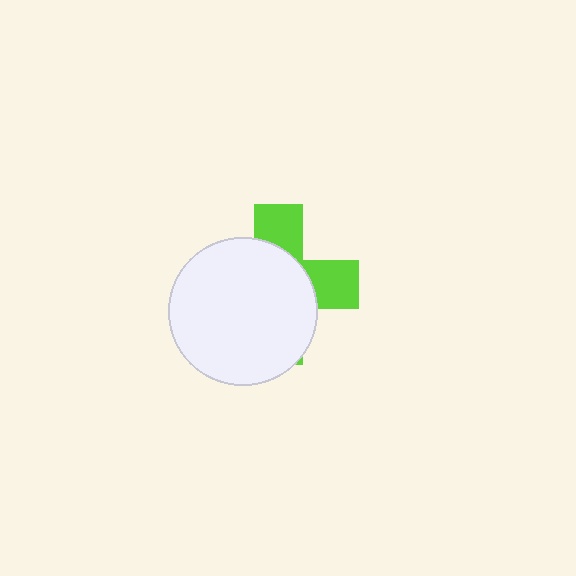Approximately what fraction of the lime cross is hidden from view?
Roughly 66% of the lime cross is hidden behind the white circle.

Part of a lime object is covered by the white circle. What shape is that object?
It is a cross.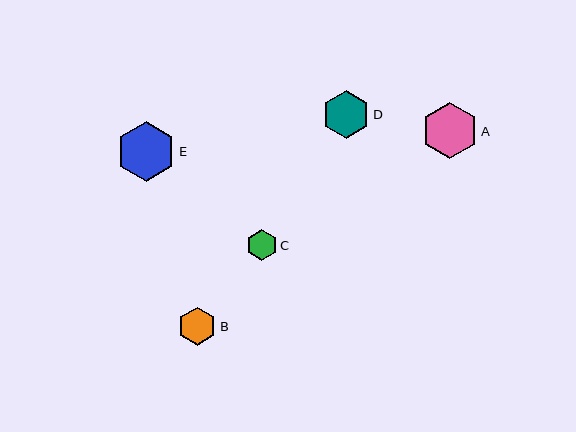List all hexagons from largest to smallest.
From largest to smallest: E, A, D, B, C.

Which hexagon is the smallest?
Hexagon C is the smallest with a size of approximately 31 pixels.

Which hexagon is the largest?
Hexagon E is the largest with a size of approximately 59 pixels.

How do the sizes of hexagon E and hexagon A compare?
Hexagon E and hexagon A are approximately the same size.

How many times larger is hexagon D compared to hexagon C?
Hexagon D is approximately 1.5 times the size of hexagon C.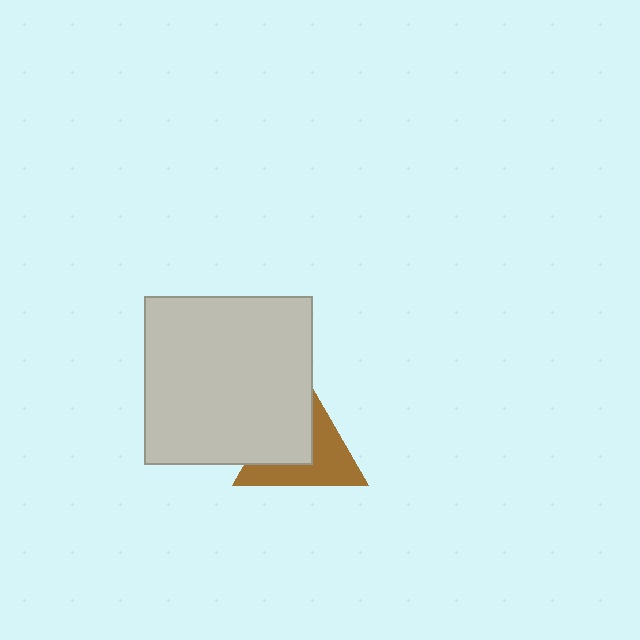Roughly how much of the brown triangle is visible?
About half of it is visible (roughly 51%).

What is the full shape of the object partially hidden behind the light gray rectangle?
The partially hidden object is a brown triangle.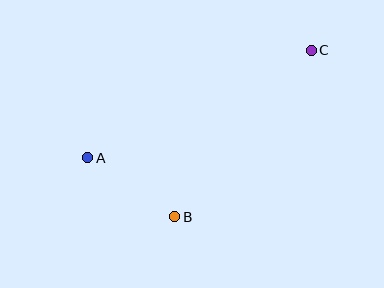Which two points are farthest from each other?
Points A and C are farthest from each other.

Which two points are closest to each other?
Points A and B are closest to each other.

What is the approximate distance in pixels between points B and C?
The distance between B and C is approximately 215 pixels.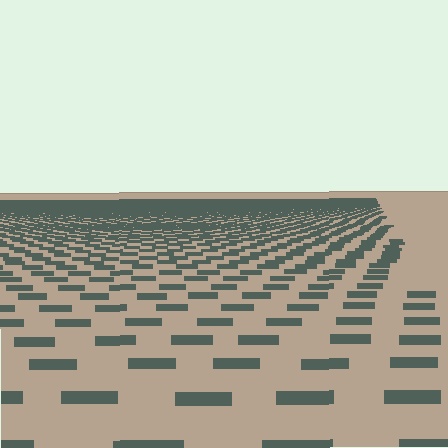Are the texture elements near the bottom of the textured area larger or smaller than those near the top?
Larger. Near the bottom, elements are closer to the viewer and appear at a bigger on-screen size.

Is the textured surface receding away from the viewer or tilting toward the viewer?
The surface is receding away from the viewer. Texture elements get smaller and denser toward the top.